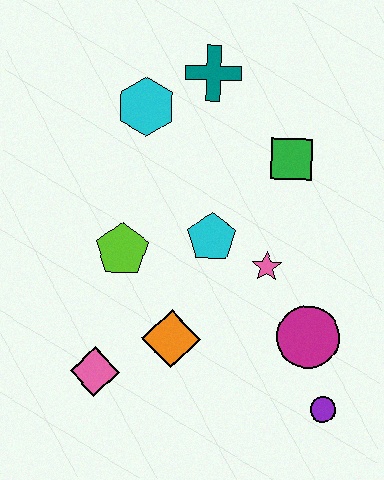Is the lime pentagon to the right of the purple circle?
No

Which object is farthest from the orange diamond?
The teal cross is farthest from the orange diamond.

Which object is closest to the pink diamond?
The orange diamond is closest to the pink diamond.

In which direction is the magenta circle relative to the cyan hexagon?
The magenta circle is below the cyan hexagon.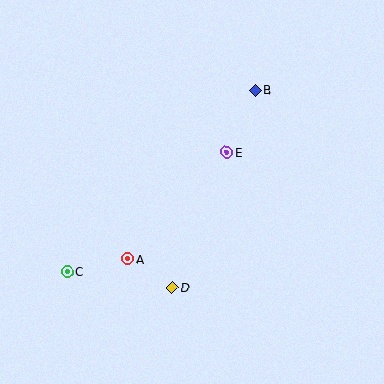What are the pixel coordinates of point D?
Point D is at (172, 288).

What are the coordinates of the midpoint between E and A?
The midpoint between E and A is at (177, 205).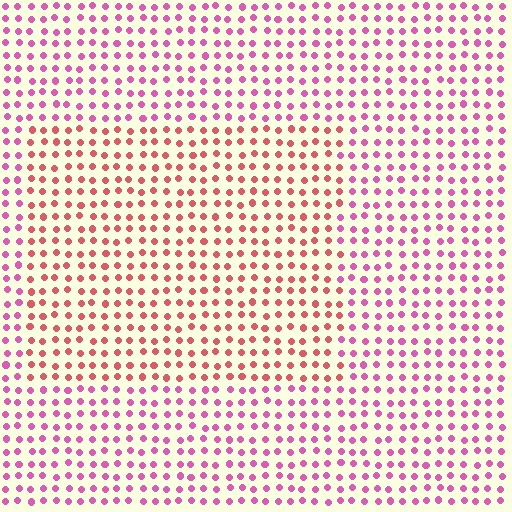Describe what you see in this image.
The image is filled with small pink elements in a uniform arrangement. A rectangle-shaped region is visible where the elements are tinted to a slightly different hue, forming a subtle color boundary.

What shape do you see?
I see a rectangle.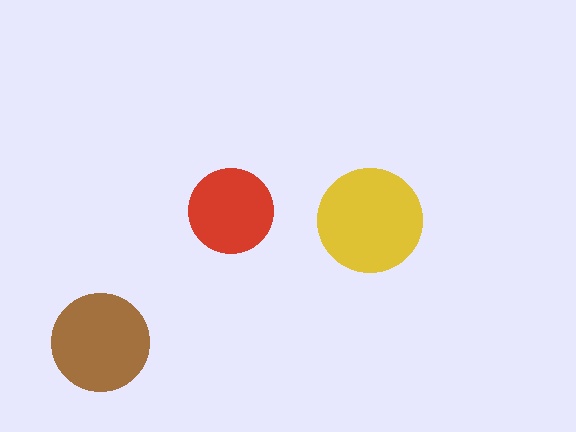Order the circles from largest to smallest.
the yellow one, the brown one, the red one.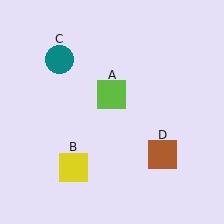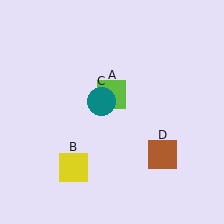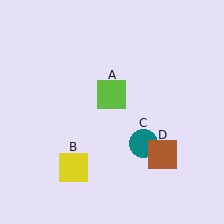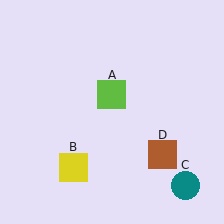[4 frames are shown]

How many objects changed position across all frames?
1 object changed position: teal circle (object C).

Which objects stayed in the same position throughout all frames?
Lime square (object A) and yellow square (object B) and brown square (object D) remained stationary.